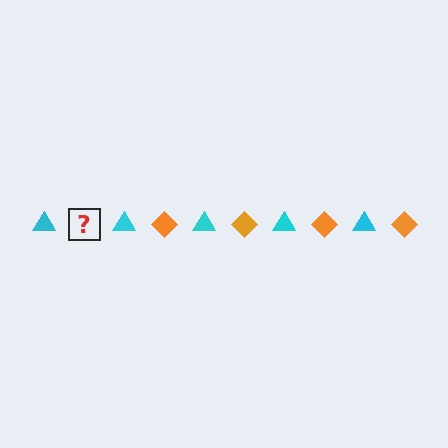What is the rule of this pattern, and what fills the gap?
The rule is that the pattern alternates between cyan triangle and orange diamond. The gap should be filled with an orange diamond.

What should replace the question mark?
The question mark should be replaced with an orange diamond.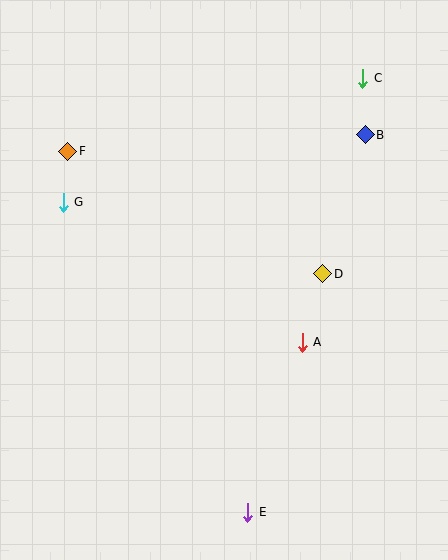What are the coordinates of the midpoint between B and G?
The midpoint between B and G is at (214, 169).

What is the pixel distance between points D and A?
The distance between D and A is 71 pixels.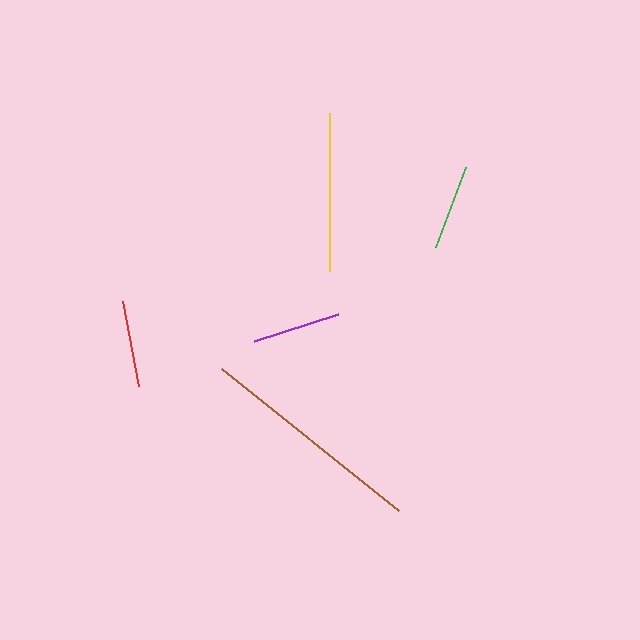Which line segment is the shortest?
The green line is the shortest at approximately 85 pixels.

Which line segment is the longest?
The brown line is the longest at approximately 226 pixels.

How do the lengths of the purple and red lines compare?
The purple and red lines are approximately the same length.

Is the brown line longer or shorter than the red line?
The brown line is longer than the red line.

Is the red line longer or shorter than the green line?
The red line is longer than the green line.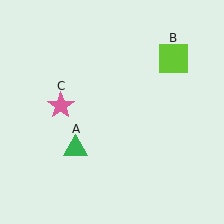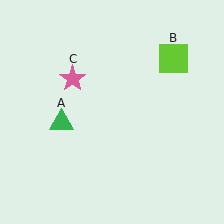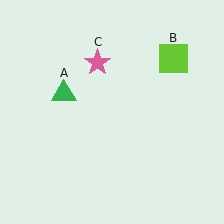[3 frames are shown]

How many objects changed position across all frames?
2 objects changed position: green triangle (object A), pink star (object C).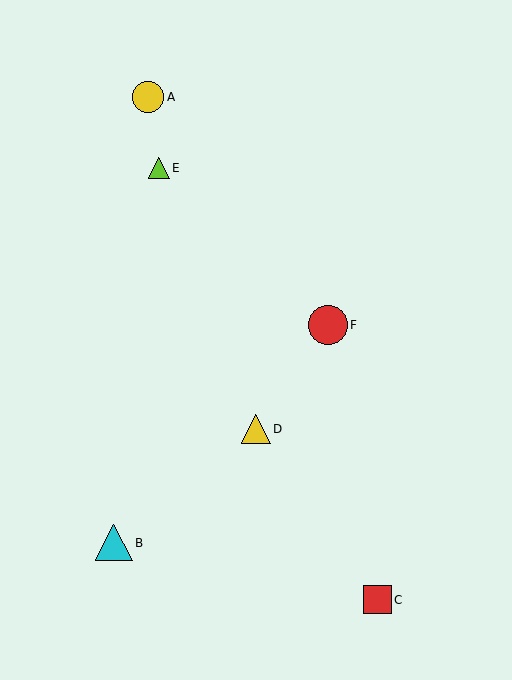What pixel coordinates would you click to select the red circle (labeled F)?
Click at (328, 325) to select the red circle F.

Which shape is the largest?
The red circle (labeled F) is the largest.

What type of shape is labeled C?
Shape C is a red square.